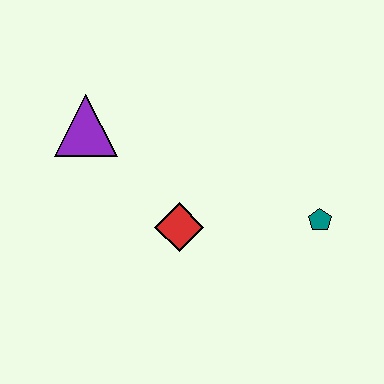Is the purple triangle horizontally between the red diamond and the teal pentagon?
No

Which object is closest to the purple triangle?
The red diamond is closest to the purple triangle.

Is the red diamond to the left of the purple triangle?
No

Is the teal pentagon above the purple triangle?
No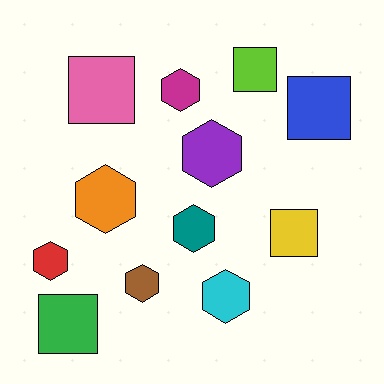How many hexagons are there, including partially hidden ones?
There are 7 hexagons.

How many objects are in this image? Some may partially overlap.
There are 12 objects.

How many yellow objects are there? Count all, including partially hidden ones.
There is 1 yellow object.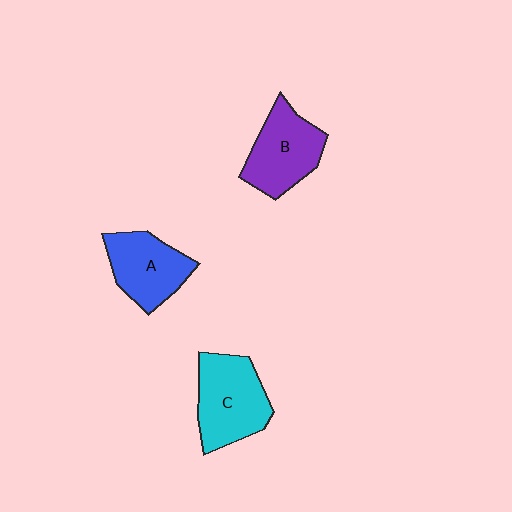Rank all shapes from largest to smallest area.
From largest to smallest: C (cyan), B (purple), A (blue).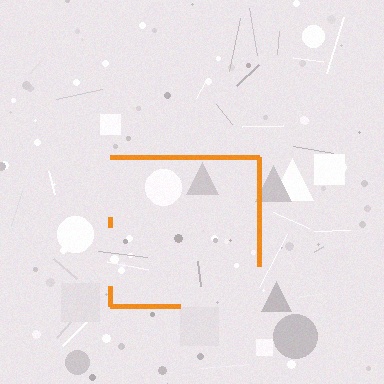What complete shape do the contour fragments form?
The contour fragments form a square.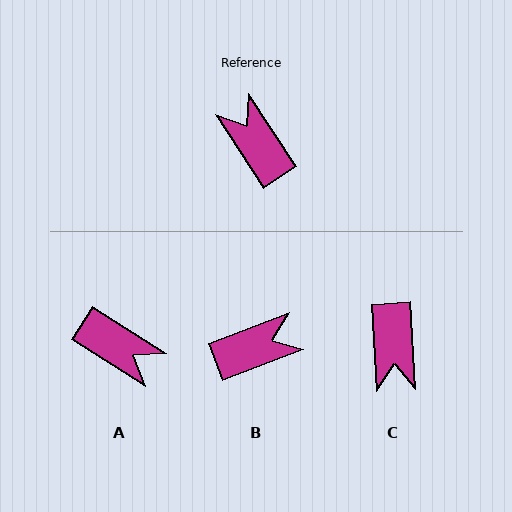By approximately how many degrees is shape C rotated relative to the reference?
Approximately 151 degrees counter-clockwise.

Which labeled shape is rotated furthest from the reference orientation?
A, about 155 degrees away.